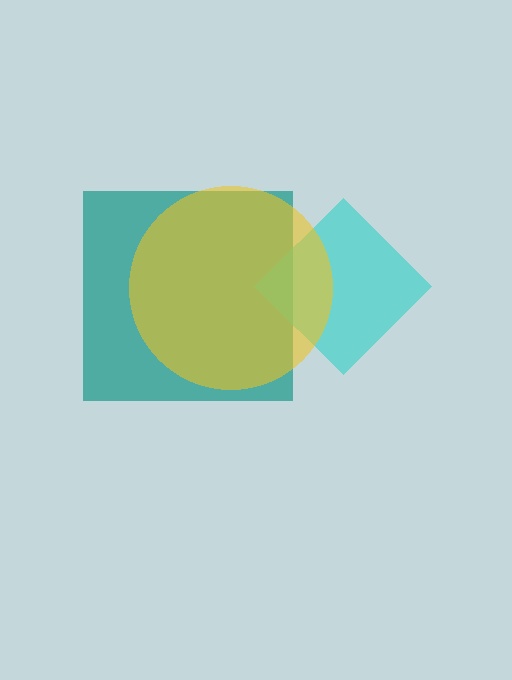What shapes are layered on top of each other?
The layered shapes are: a teal square, a cyan diamond, a yellow circle.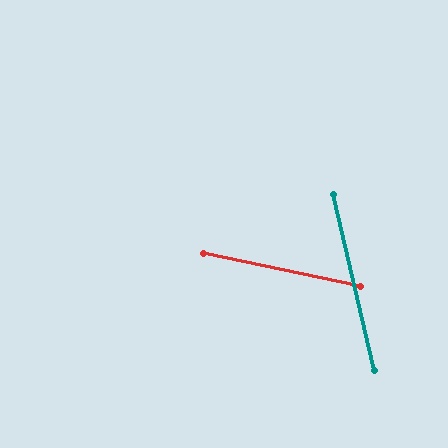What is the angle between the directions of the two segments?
Approximately 65 degrees.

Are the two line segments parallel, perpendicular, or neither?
Neither parallel nor perpendicular — they differ by about 65°.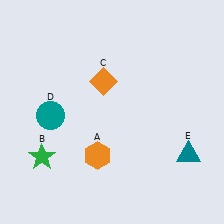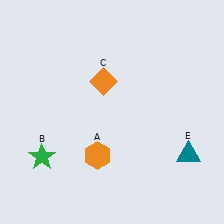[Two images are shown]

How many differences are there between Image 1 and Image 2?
There is 1 difference between the two images.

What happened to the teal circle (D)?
The teal circle (D) was removed in Image 2. It was in the bottom-left area of Image 1.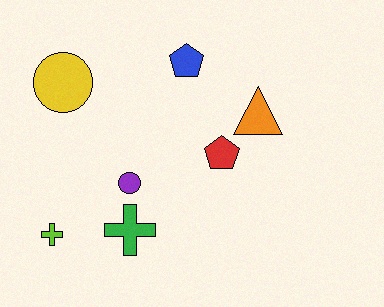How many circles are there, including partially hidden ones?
There are 2 circles.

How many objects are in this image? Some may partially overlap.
There are 7 objects.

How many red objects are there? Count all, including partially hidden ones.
There is 1 red object.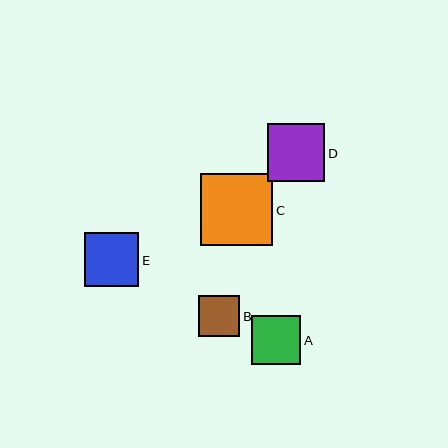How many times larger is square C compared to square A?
Square C is approximately 1.5 times the size of square A.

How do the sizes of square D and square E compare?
Square D and square E are approximately the same size.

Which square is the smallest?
Square B is the smallest with a size of approximately 41 pixels.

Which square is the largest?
Square C is the largest with a size of approximately 72 pixels.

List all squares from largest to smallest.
From largest to smallest: C, D, E, A, B.